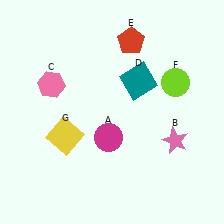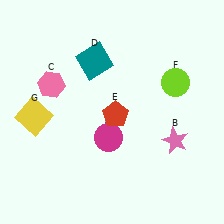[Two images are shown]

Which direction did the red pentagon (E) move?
The red pentagon (E) moved down.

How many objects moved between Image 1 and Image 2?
3 objects moved between the two images.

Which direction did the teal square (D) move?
The teal square (D) moved left.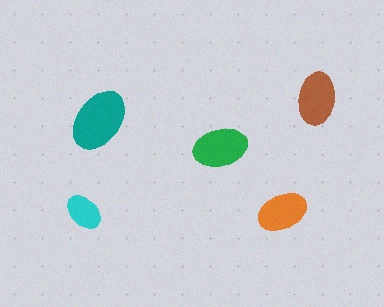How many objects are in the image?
There are 5 objects in the image.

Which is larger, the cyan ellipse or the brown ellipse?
The brown one.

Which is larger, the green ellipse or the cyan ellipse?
The green one.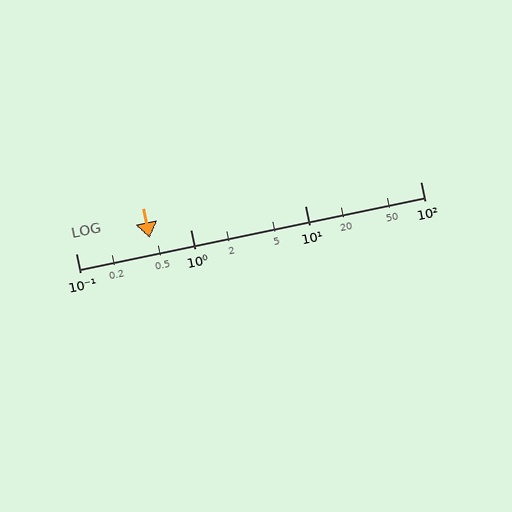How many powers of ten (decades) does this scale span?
The scale spans 3 decades, from 0.1 to 100.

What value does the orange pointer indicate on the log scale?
The pointer indicates approximately 0.44.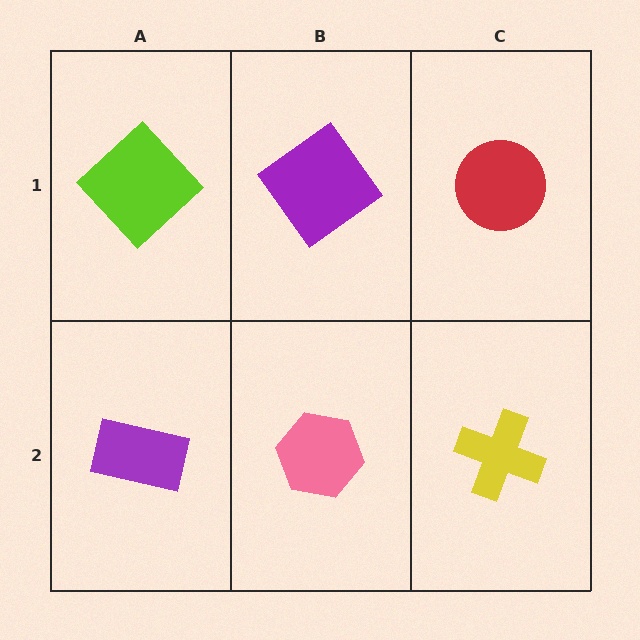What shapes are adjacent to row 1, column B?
A pink hexagon (row 2, column B), a lime diamond (row 1, column A), a red circle (row 1, column C).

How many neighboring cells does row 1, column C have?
2.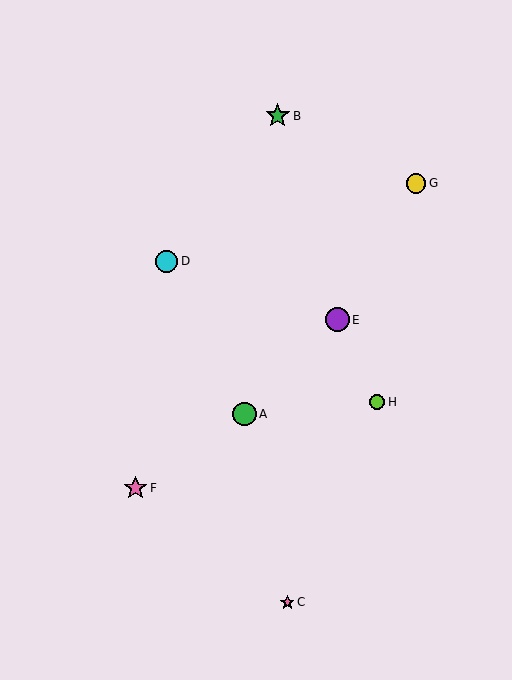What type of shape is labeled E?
Shape E is a purple circle.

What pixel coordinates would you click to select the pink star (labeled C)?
Click at (287, 602) to select the pink star C.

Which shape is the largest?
The purple circle (labeled E) is the largest.